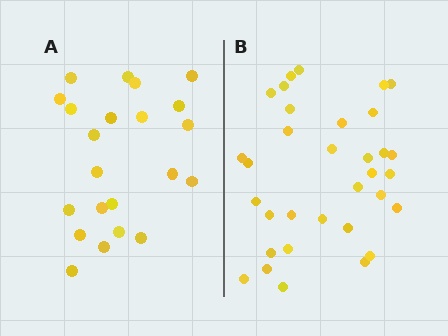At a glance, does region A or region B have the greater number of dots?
Region B (the right region) has more dots.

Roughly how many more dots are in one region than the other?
Region B has roughly 12 or so more dots than region A.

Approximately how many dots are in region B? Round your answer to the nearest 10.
About 30 dots. (The exact count is 33, which rounds to 30.)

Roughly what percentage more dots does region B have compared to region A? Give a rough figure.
About 50% more.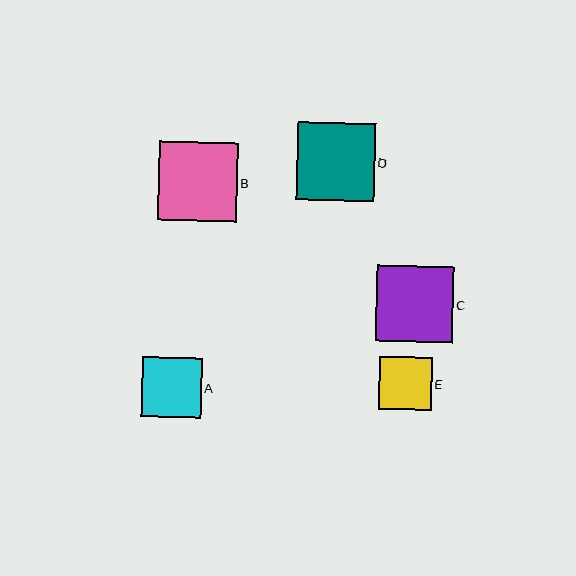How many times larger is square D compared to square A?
Square D is approximately 1.3 times the size of square A.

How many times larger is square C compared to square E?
Square C is approximately 1.5 times the size of square E.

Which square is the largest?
Square B is the largest with a size of approximately 79 pixels.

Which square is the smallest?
Square E is the smallest with a size of approximately 52 pixels.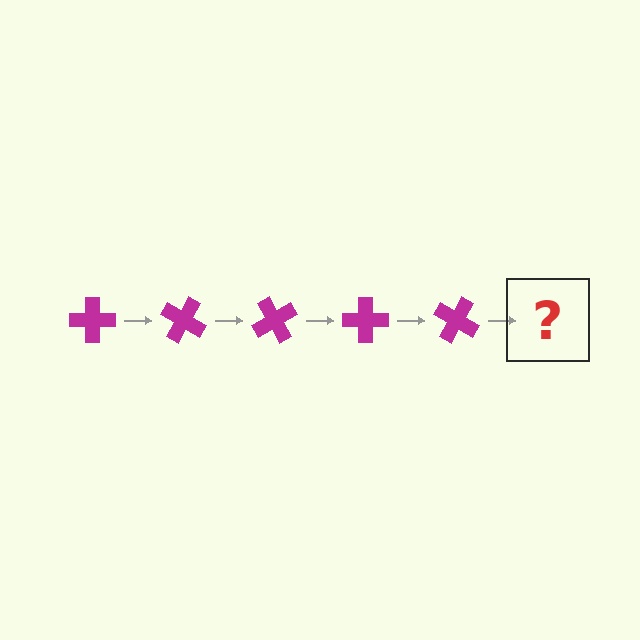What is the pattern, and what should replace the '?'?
The pattern is that the cross rotates 30 degrees each step. The '?' should be a magenta cross rotated 150 degrees.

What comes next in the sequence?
The next element should be a magenta cross rotated 150 degrees.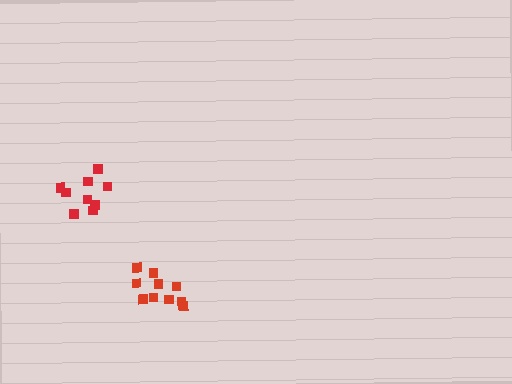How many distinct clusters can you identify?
There are 2 distinct clusters.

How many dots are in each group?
Group 1: 10 dots, Group 2: 9 dots (19 total).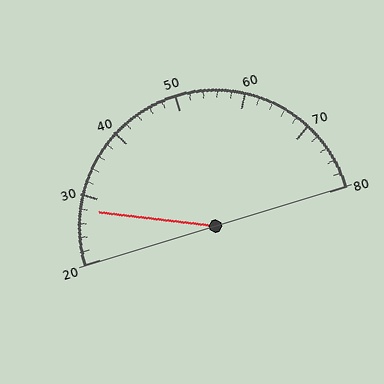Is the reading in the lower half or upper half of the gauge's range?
The reading is in the lower half of the range (20 to 80).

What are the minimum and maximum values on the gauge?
The gauge ranges from 20 to 80.